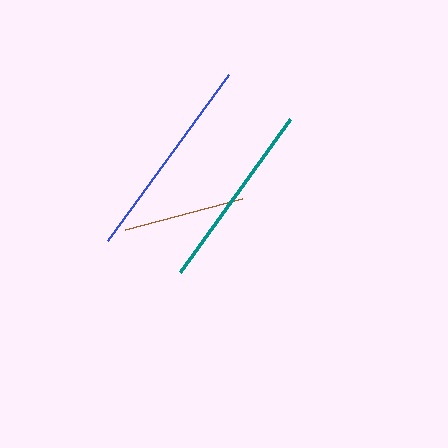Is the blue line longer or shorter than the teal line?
The blue line is longer than the teal line.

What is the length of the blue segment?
The blue segment is approximately 206 pixels long.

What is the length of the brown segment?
The brown segment is approximately 122 pixels long.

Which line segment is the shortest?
The brown line is the shortest at approximately 122 pixels.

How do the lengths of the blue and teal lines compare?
The blue and teal lines are approximately the same length.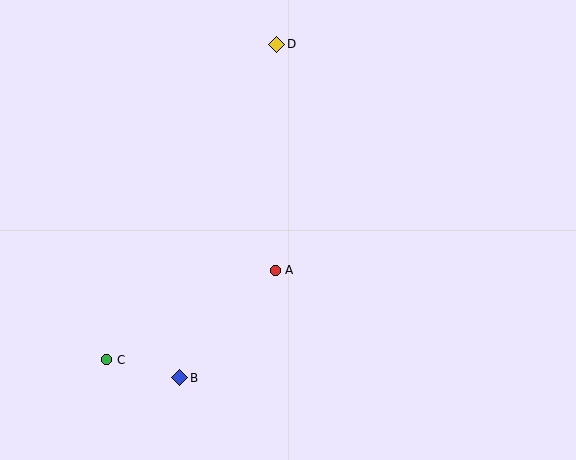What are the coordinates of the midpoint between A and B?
The midpoint between A and B is at (228, 324).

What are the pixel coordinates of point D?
Point D is at (277, 44).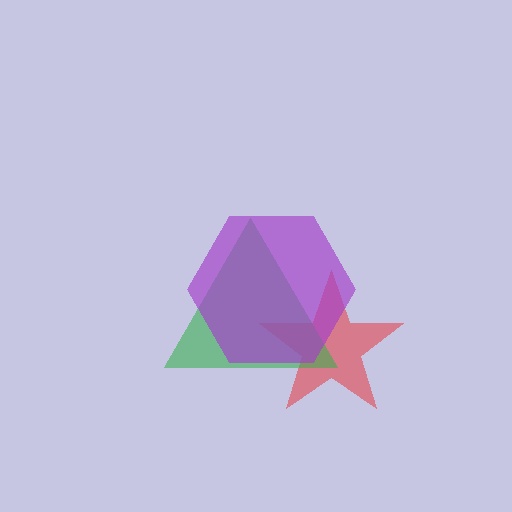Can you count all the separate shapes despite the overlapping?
Yes, there are 3 separate shapes.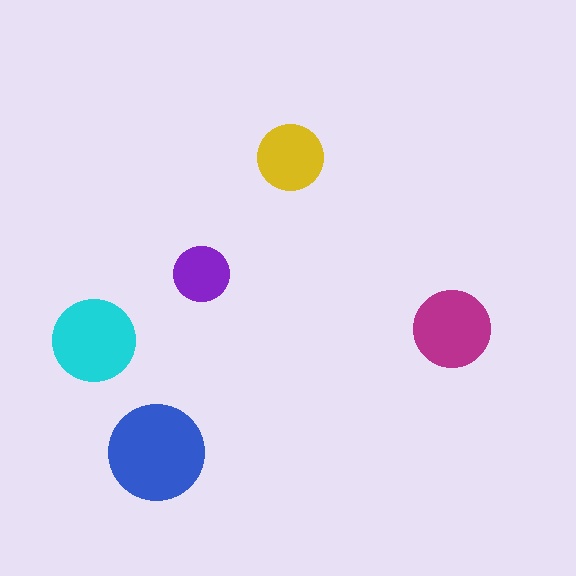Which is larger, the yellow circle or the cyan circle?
The cyan one.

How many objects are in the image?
There are 5 objects in the image.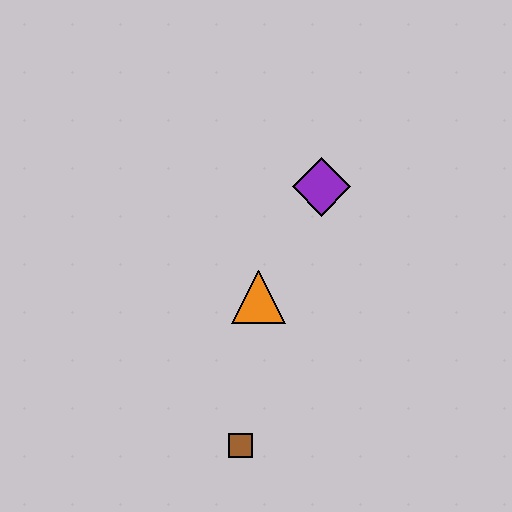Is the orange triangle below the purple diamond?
Yes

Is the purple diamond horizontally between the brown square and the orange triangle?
No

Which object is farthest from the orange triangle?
The brown square is farthest from the orange triangle.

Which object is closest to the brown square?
The orange triangle is closest to the brown square.